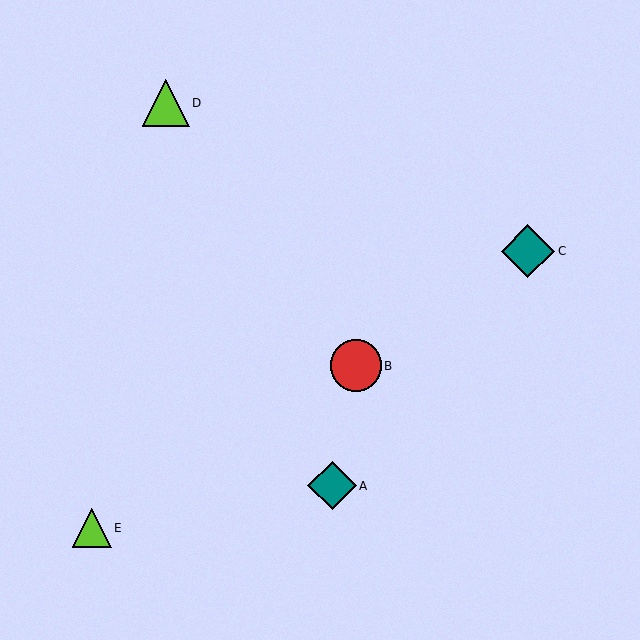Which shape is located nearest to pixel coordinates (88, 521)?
The lime triangle (labeled E) at (92, 528) is nearest to that location.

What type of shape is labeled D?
Shape D is a lime triangle.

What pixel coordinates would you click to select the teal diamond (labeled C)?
Click at (528, 251) to select the teal diamond C.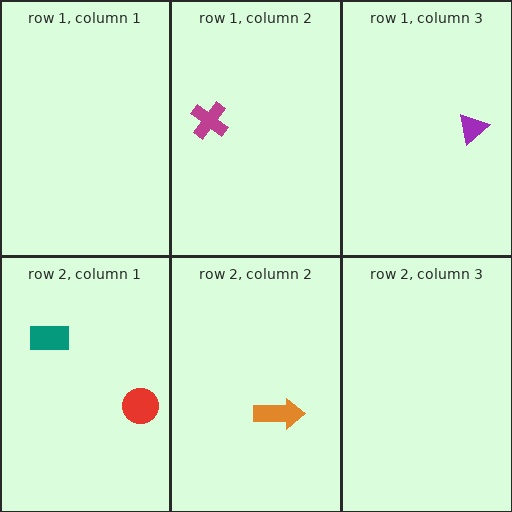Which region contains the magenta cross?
The row 1, column 2 region.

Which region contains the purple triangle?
The row 1, column 3 region.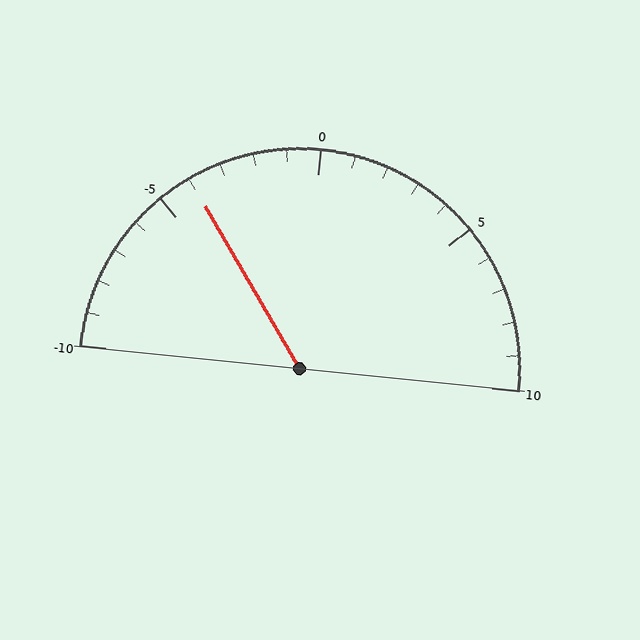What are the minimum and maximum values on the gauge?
The gauge ranges from -10 to 10.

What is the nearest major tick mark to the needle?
The nearest major tick mark is -5.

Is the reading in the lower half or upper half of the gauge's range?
The reading is in the lower half of the range (-10 to 10).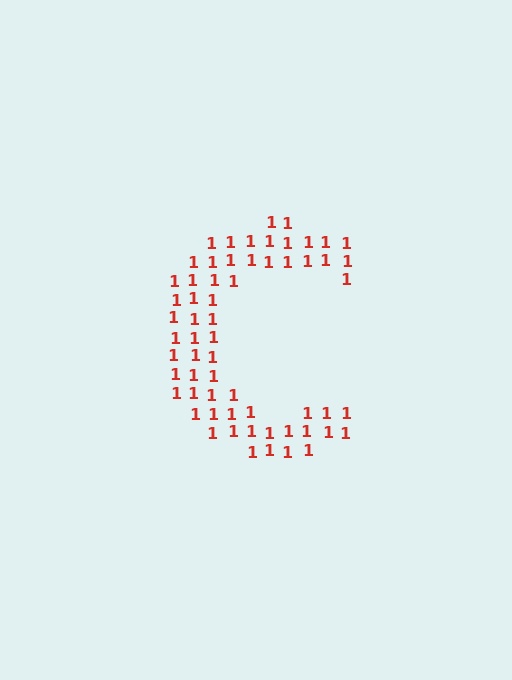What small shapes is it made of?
It is made of small digit 1's.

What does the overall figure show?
The overall figure shows the letter C.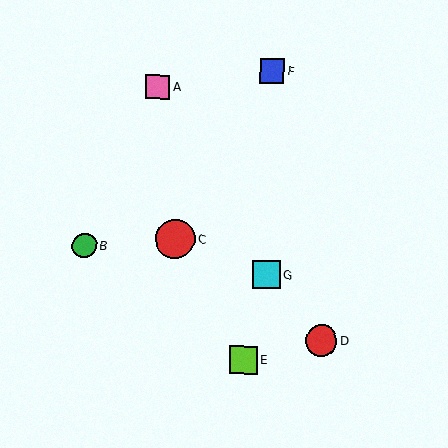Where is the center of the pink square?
The center of the pink square is at (158, 87).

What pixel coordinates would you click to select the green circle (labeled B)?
Click at (84, 246) to select the green circle B.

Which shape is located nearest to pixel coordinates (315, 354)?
The red circle (labeled D) at (321, 341) is nearest to that location.